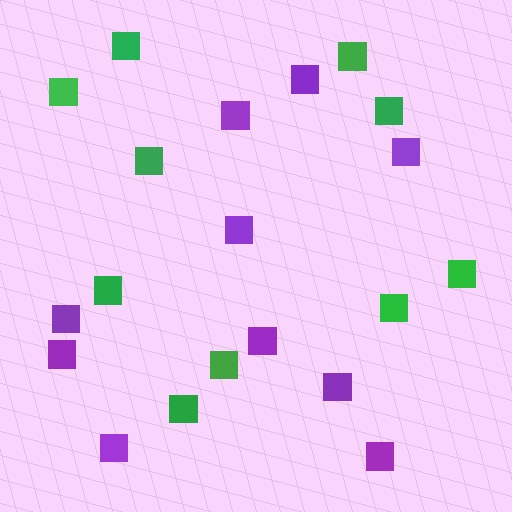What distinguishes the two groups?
There are 2 groups: one group of green squares (10) and one group of purple squares (10).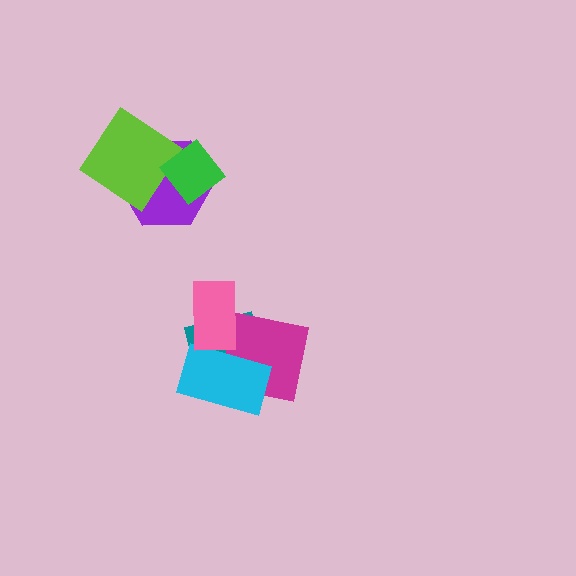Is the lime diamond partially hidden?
Yes, it is partially covered by another shape.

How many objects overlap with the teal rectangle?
3 objects overlap with the teal rectangle.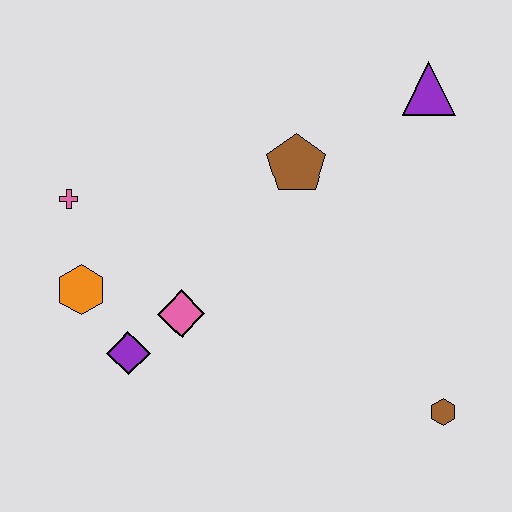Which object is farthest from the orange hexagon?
The purple triangle is farthest from the orange hexagon.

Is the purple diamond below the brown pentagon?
Yes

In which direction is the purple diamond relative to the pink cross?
The purple diamond is below the pink cross.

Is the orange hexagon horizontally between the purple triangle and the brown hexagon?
No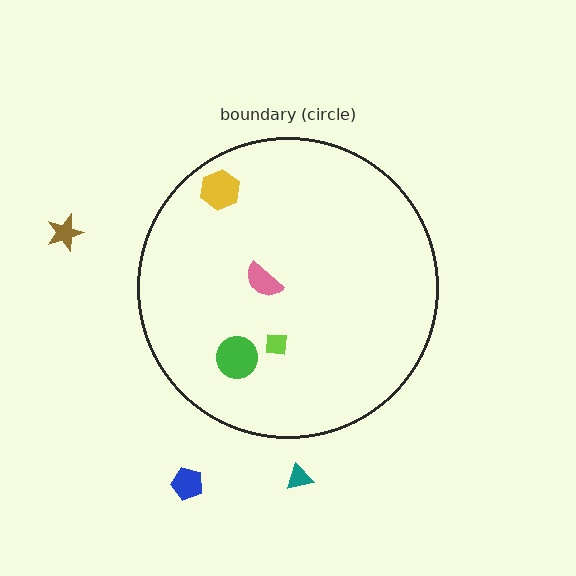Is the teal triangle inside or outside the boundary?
Outside.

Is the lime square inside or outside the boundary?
Inside.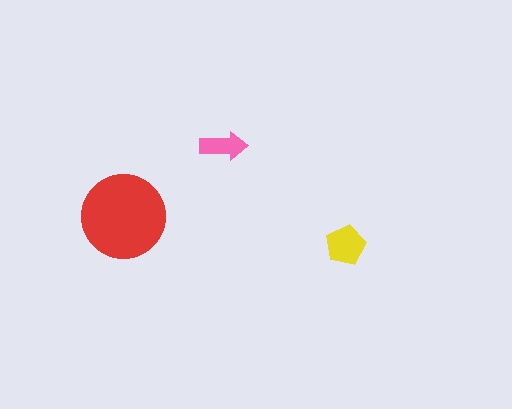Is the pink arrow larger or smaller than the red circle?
Smaller.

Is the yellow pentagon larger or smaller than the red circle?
Smaller.